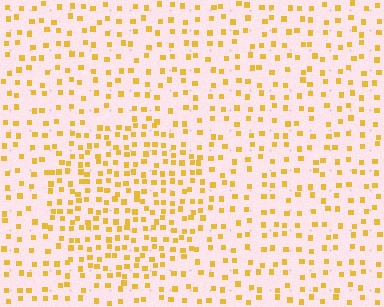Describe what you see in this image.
The image contains small yellow elements arranged at two different densities. A circle-shaped region is visible where the elements are more densely packed than the surrounding area.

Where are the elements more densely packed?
The elements are more densely packed inside the circle boundary.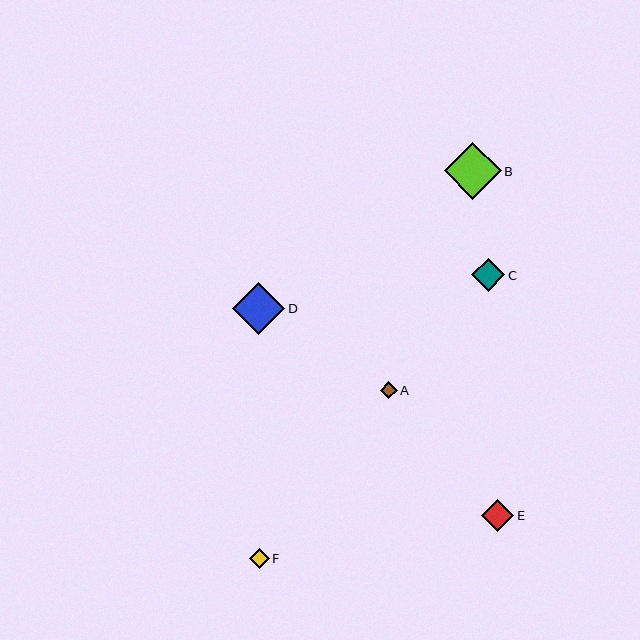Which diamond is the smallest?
Diamond A is the smallest with a size of approximately 17 pixels.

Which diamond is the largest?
Diamond B is the largest with a size of approximately 57 pixels.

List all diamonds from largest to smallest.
From largest to smallest: B, D, C, E, F, A.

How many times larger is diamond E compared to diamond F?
Diamond E is approximately 1.6 times the size of diamond F.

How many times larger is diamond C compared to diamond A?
Diamond C is approximately 1.9 times the size of diamond A.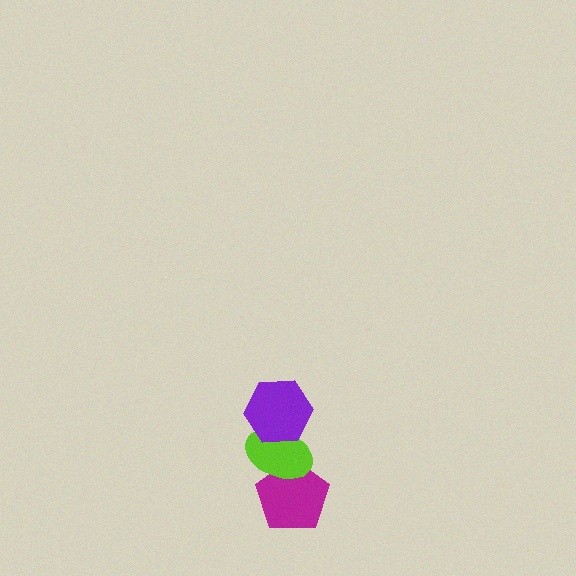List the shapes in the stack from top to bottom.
From top to bottom: the purple hexagon, the lime ellipse, the magenta pentagon.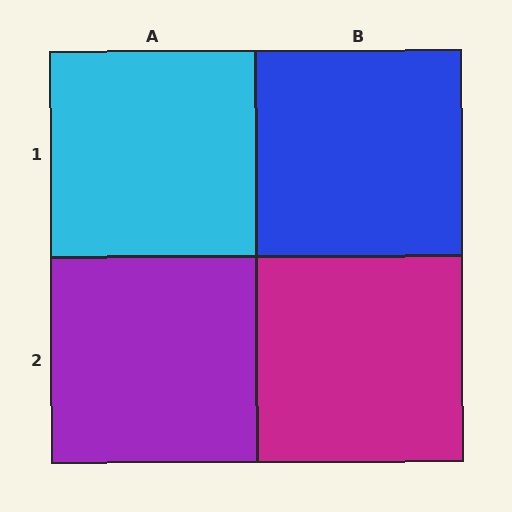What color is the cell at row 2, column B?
Magenta.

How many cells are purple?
1 cell is purple.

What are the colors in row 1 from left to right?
Cyan, blue.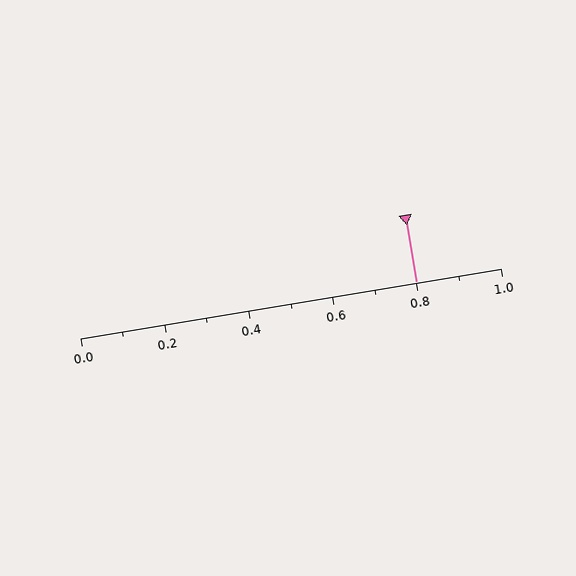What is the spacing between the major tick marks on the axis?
The major ticks are spaced 0.2 apart.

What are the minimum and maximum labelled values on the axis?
The axis runs from 0.0 to 1.0.